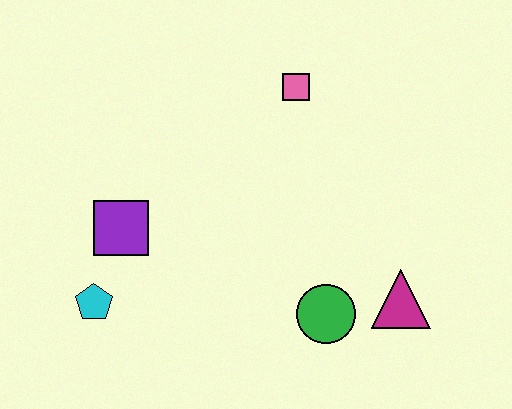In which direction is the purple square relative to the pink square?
The purple square is to the left of the pink square.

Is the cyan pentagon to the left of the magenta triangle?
Yes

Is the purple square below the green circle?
No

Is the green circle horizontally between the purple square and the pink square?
No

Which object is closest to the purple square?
The cyan pentagon is closest to the purple square.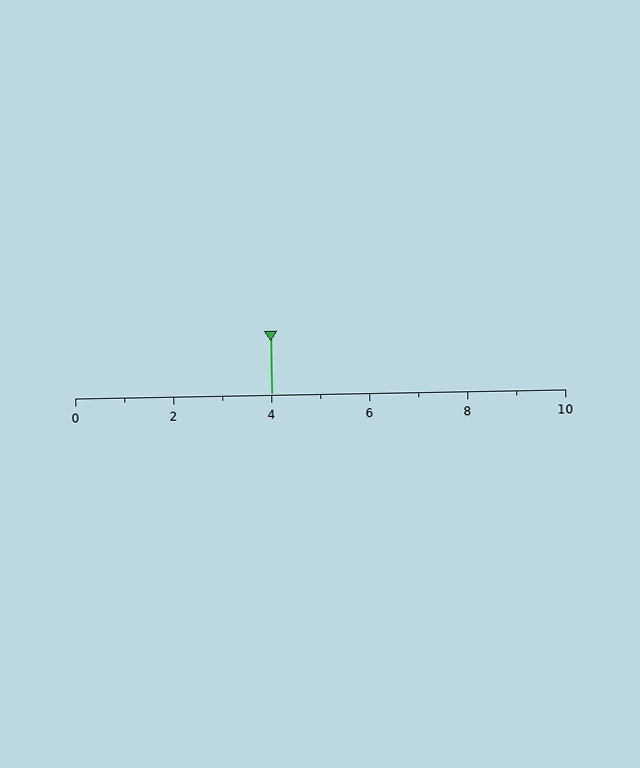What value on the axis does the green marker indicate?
The marker indicates approximately 4.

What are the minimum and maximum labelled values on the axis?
The axis runs from 0 to 10.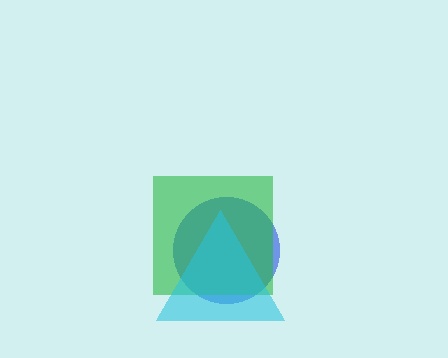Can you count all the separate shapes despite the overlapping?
Yes, there are 3 separate shapes.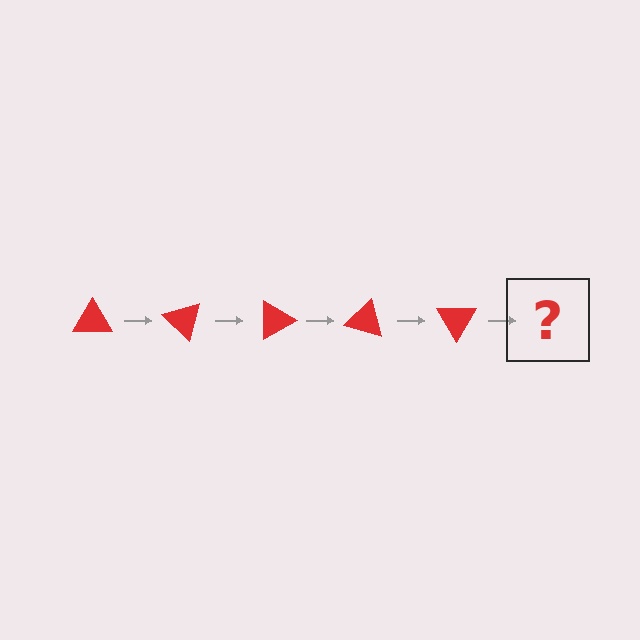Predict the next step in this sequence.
The next step is a red triangle rotated 225 degrees.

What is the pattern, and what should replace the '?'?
The pattern is that the triangle rotates 45 degrees each step. The '?' should be a red triangle rotated 225 degrees.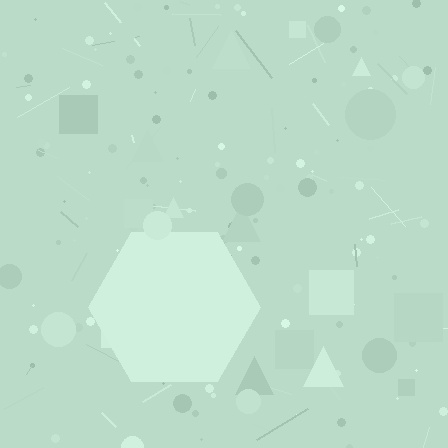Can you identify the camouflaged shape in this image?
The camouflaged shape is a hexagon.